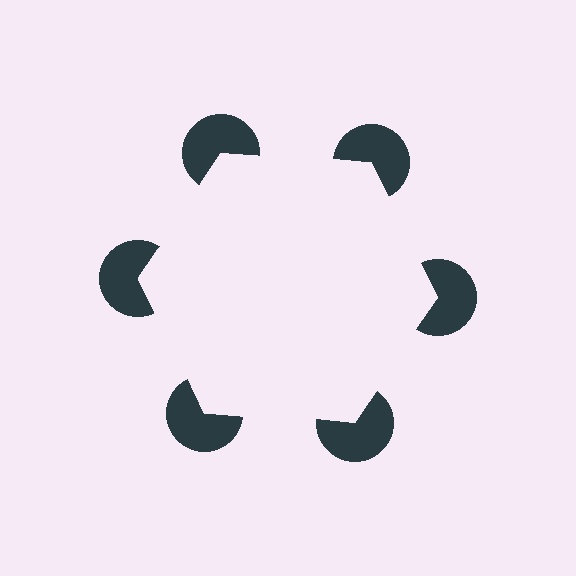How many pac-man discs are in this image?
There are 6 — one at each vertex of the illusory hexagon.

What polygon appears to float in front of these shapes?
An illusory hexagon — its edges are inferred from the aligned wedge cuts in the pac-man discs, not physically drawn.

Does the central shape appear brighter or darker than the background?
It typically appears slightly brighter than the background, even though no actual brightness change is drawn.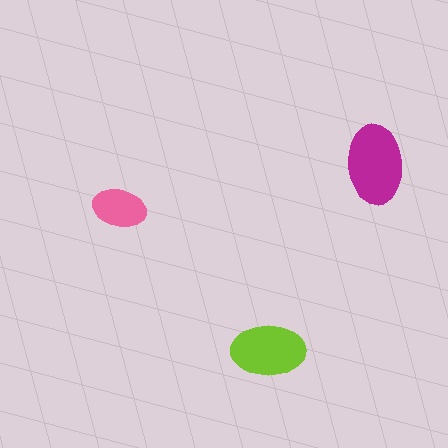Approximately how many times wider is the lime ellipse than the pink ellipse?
About 1.5 times wider.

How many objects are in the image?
There are 3 objects in the image.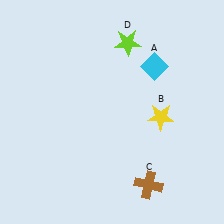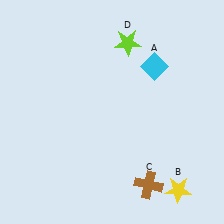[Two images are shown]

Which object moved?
The yellow star (B) moved down.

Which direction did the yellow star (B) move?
The yellow star (B) moved down.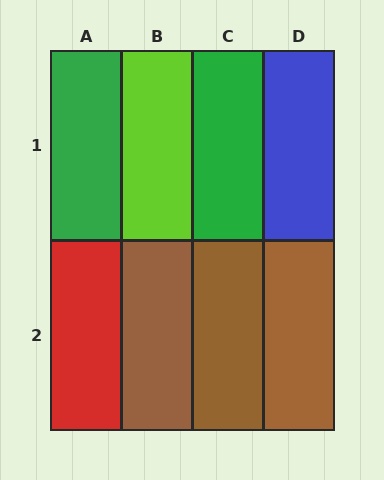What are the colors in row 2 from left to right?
Red, brown, brown, brown.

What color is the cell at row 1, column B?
Lime.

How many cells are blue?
1 cell is blue.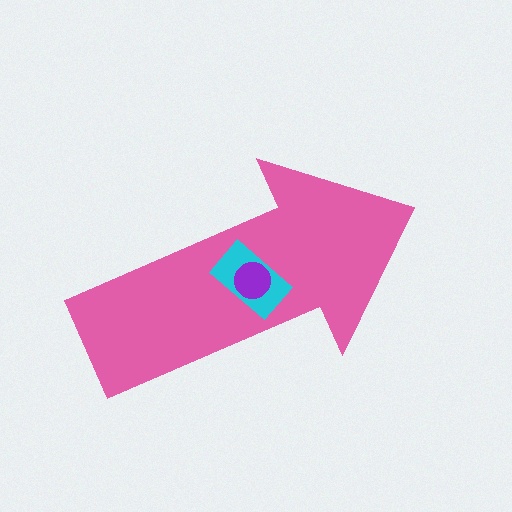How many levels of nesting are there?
3.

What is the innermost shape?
The purple circle.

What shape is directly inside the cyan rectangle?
The purple circle.